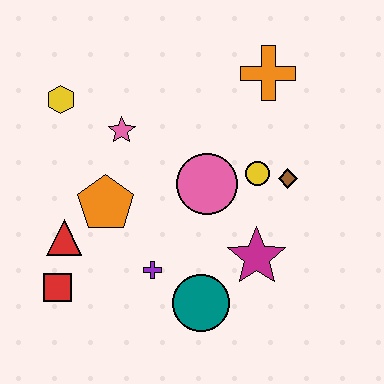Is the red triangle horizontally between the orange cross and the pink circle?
No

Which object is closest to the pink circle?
The yellow circle is closest to the pink circle.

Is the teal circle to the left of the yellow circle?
Yes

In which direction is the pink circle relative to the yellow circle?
The pink circle is to the left of the yellow circle.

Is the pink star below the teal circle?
No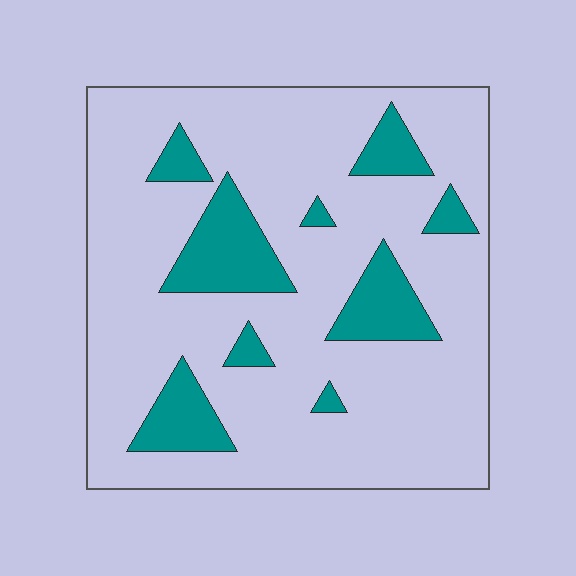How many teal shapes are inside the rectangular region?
9.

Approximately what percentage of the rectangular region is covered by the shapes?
Approximately 20%.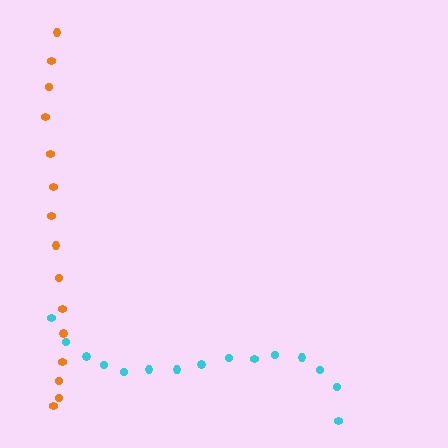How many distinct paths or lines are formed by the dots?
There are 2 distinct paths.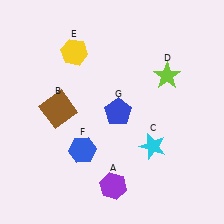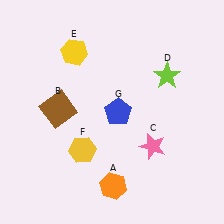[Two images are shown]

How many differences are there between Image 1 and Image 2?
There are 3 differences between the two images.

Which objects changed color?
A changed from purple to orange. C changed from cyan to pink. F changed from blue to yellow.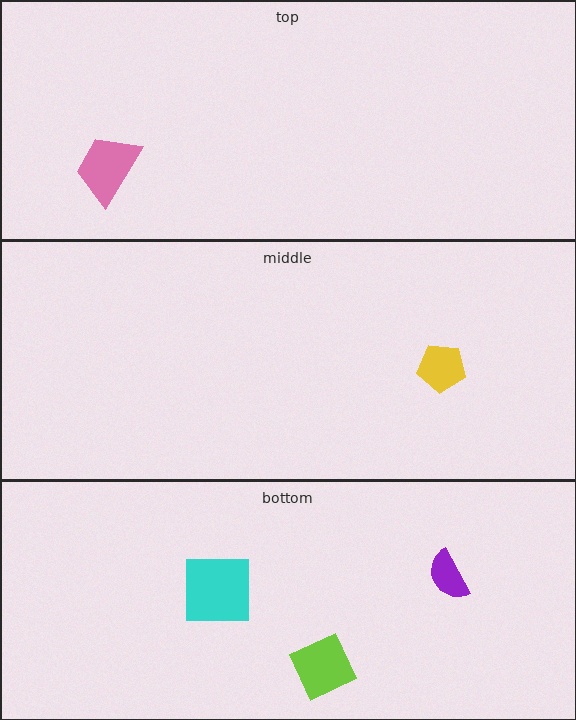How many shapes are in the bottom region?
3.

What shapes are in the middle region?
The yellow pentagon.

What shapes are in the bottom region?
The cyan square, the purple semicircle, the lime diamond.